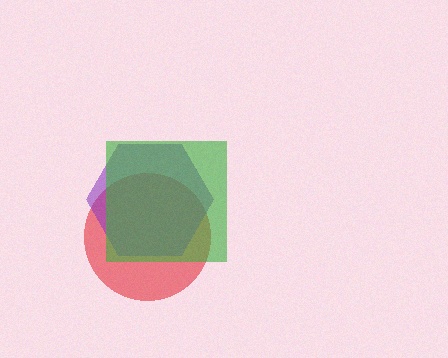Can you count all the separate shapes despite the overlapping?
Yes, there are 3 separate shapes.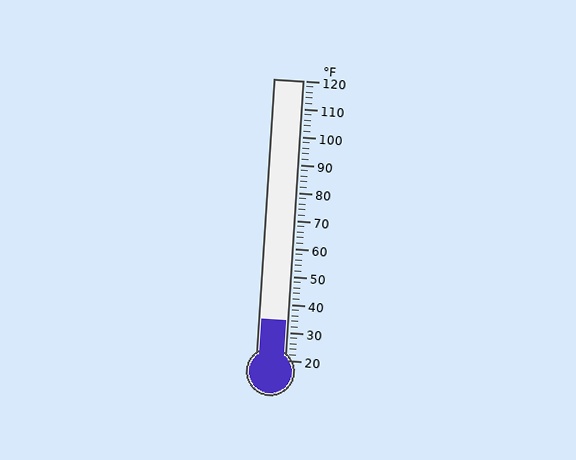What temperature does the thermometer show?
The thermometer shows approximately 34°F.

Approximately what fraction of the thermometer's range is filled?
The thermometer is filled to approximately 15% of its range.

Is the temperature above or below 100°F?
The temperature is below 100°F.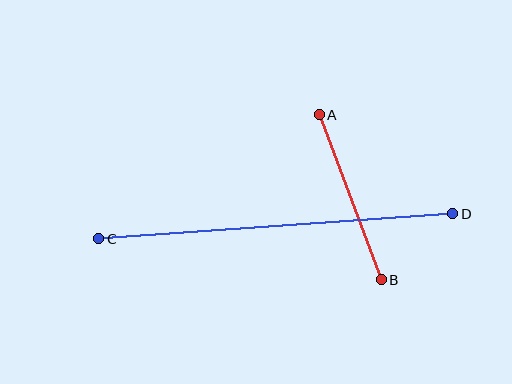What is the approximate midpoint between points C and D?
The midpoint is at approximately (276, 226) pixels.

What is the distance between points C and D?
The distance is approximately 355 pixels.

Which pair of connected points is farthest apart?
Points C and D are farthest apart.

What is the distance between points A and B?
The distance is approximately 176 pixels.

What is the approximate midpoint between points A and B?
The midpoint is at approximately (350, 197) pixels.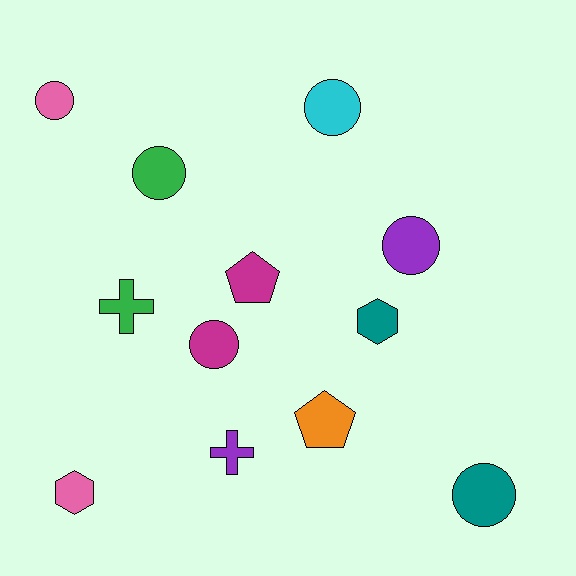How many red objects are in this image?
There are no red objects.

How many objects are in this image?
There are 12 objects.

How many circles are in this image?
There are 6 circles.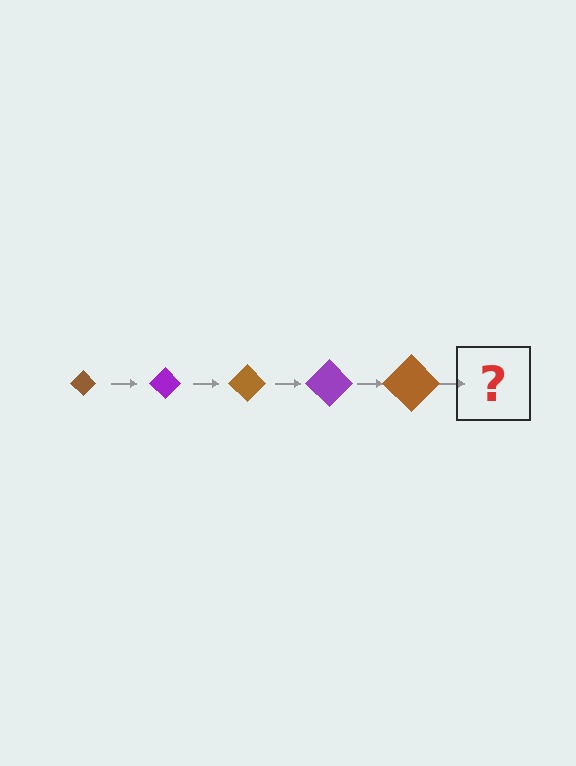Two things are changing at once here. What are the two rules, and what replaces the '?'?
The two rules are that the diamond grows larger each step and the color cycles through brown and purple. The '?' should be a purple diamond, larger than the previous one.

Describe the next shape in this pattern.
It should be a purple diamond, larger than the previous one.